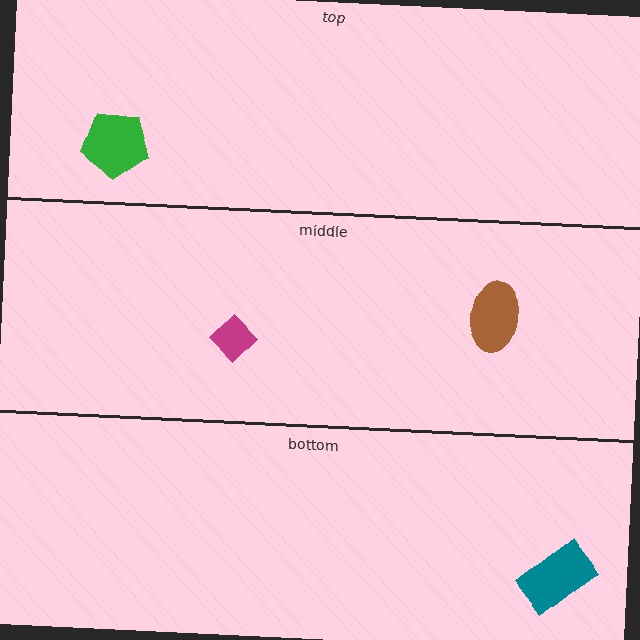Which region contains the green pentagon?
The top region.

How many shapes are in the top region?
1.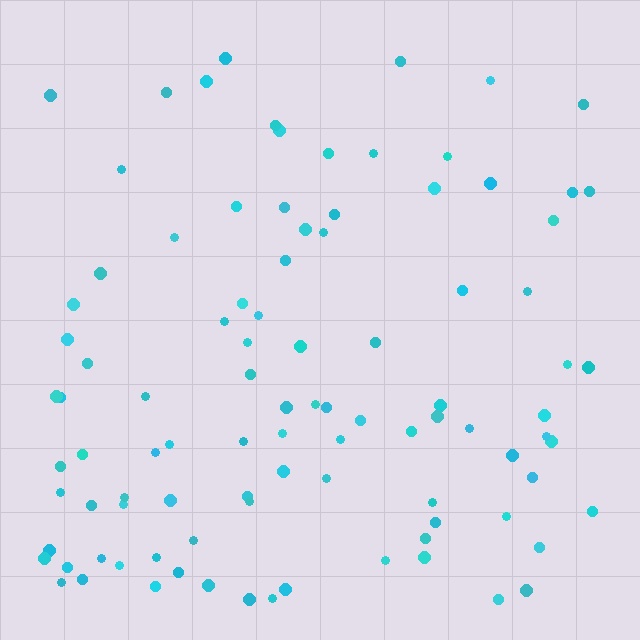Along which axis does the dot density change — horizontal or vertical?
Vertical.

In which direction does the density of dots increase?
From top to bottom, with the bottom side densest.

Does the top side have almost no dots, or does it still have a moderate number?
Still a moderate number, just noticeably fewer than the bottom.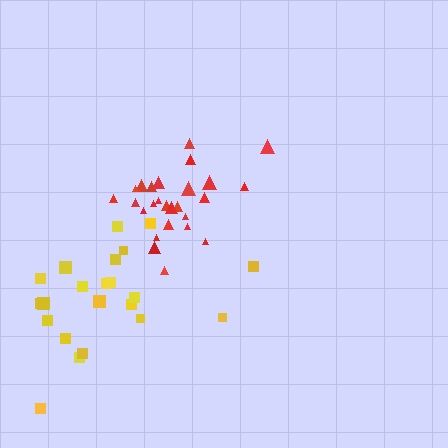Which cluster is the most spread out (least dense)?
Yellow.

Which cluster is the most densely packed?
Red.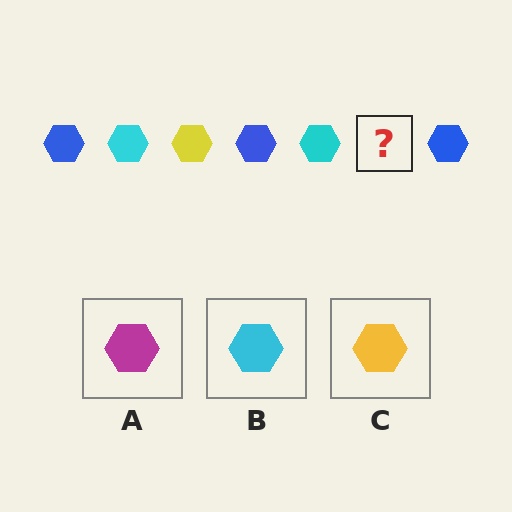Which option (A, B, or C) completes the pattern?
C.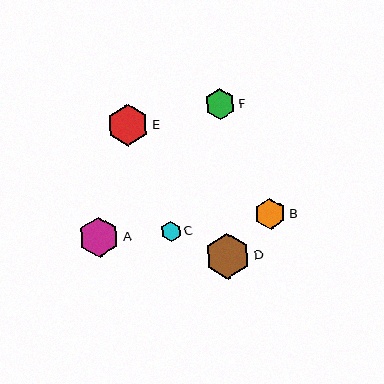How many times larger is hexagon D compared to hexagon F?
Hexagon D is approximately 1.5 times the size of hexagon F.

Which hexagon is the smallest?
Hexagon C is the smallest with a size of approximately 20 pixels.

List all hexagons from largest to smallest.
From largest to smallest: D, E, A, B, F, C.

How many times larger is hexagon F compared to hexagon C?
Hexagon F is approximately 1.5 times the size of hexagon C.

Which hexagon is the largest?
Hexagon D is the largest with a size of approximately 46 pixels.